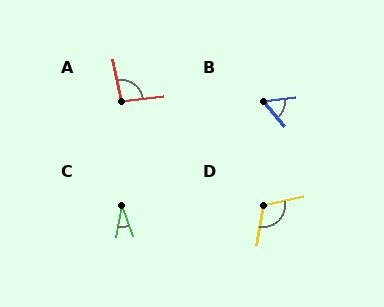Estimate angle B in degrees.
Approximately 56 degrees.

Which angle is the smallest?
C, at approximately 29 degrees.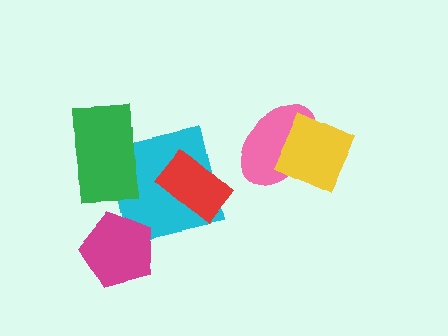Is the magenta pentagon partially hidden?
No, no other shape covers it.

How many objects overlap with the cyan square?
2 objects overlap with the cyan square.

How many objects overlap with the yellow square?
1 object overlaps with the yellow square.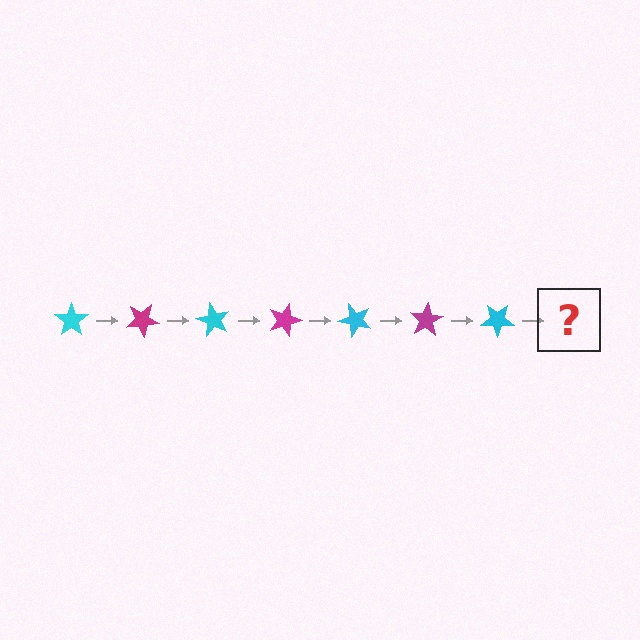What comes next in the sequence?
The next element should be a magenta star, rotated 210 degrees from the start.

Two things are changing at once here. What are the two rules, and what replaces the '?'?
The two rules are that it rotates 30 degrees each step and the color cycles through cyan and magenta. The '?' should be a magenta star, rotated 210 degrees from the start.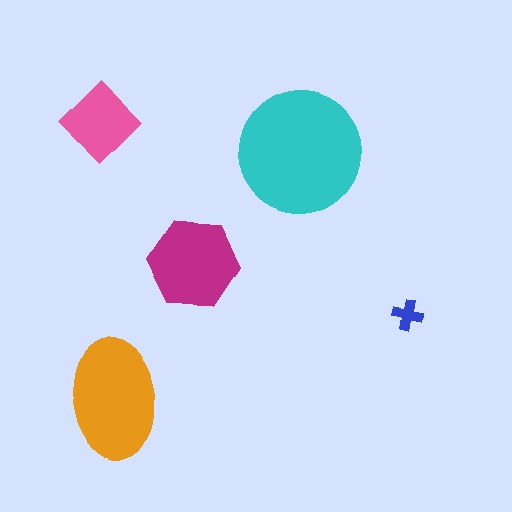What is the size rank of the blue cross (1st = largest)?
5th.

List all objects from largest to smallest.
The cyan circle, the orange ellipse, the magenta hexagon, the pink diamond, the blue cross.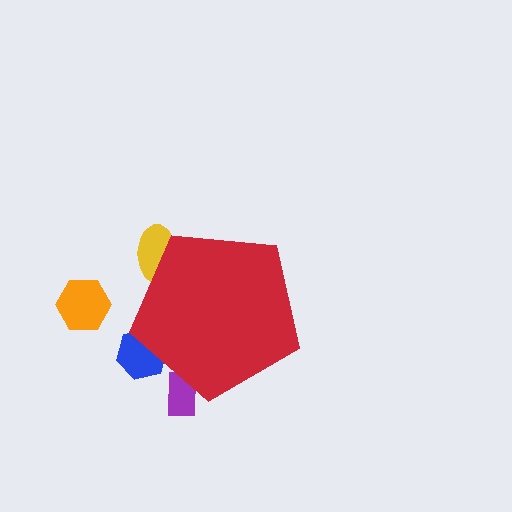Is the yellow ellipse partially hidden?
Yes, the yellow ellipse is partially hidden behind the red pentagon.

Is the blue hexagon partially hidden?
Yes, the blue hexagon is partially hidden behind the red pentagon.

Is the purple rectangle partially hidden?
Yes, the purple rectangle is partially hidden behind the red pentagon.